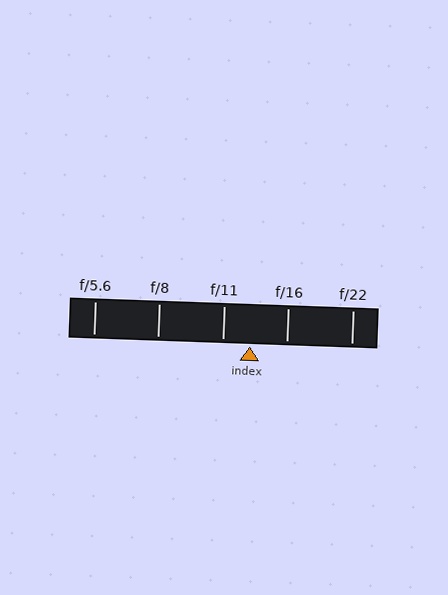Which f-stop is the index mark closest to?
The index mark is closest to f/11.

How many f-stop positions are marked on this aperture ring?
There are 5 f-stop positions marked.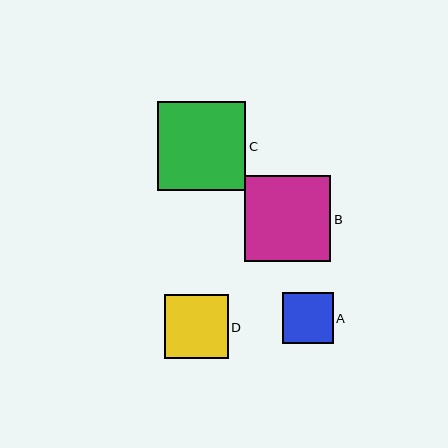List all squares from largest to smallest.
From largest to smallest: C, B, D, A.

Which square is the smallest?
Square A is the smallest with a size of approximately 51 pixels.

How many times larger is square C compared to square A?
Square C is approximately 1.7 times the size of square A.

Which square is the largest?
Square C is the largest with a size of approximately 89 pixels.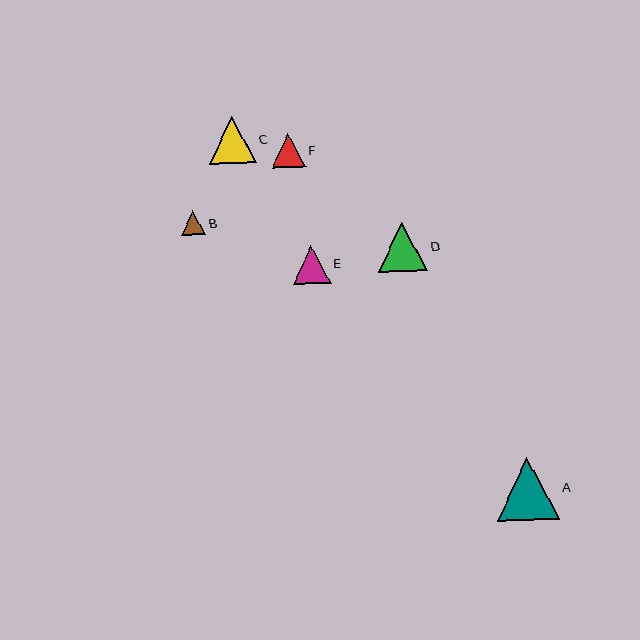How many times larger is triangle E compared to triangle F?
Triangle E is approximately 1.1 times the size of triangle F.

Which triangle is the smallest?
Triangle B is the smallest with a size of approximately 24 pixels.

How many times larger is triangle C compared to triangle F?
Triangle C is approximately 1.4 times the size of triangle F.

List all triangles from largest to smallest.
From largest to smallest: A, D, C, E, F, B.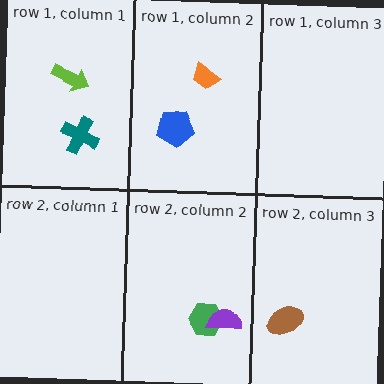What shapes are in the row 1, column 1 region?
The teal cross, the lime arrow.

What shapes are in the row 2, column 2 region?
The green hexagon, the purple semicircle.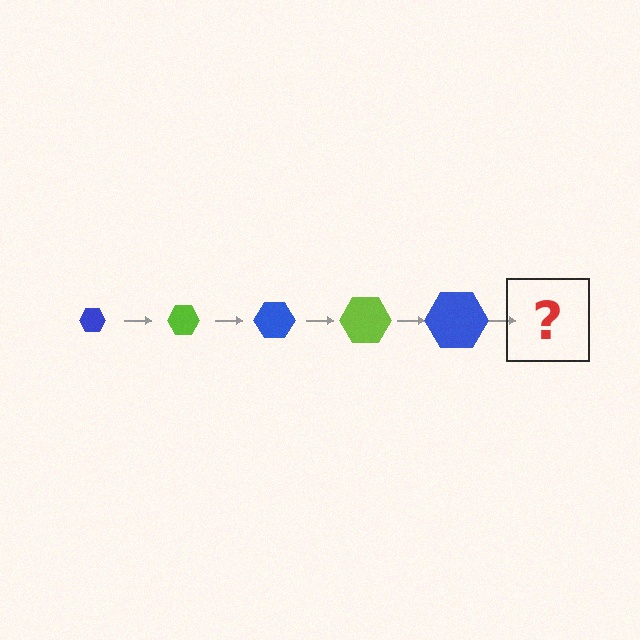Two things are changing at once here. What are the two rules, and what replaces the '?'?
The two rules are that the hexagon grows larger each step and the color cycles through blue and lime. The '?' should be a lime hexagon, larger than the previous one.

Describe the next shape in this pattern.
It should be a lime hexagon, larger than the previous one.